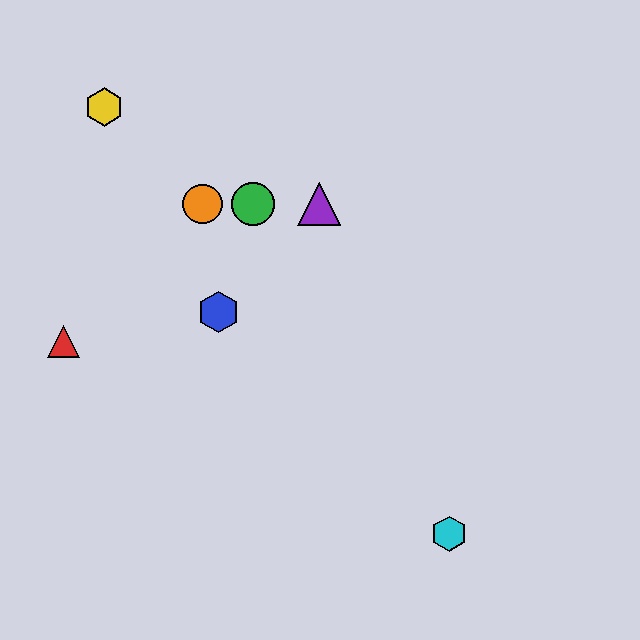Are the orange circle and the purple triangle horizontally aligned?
Yes, both are at y≈204.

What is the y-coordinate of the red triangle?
The red triangle is at y≈341.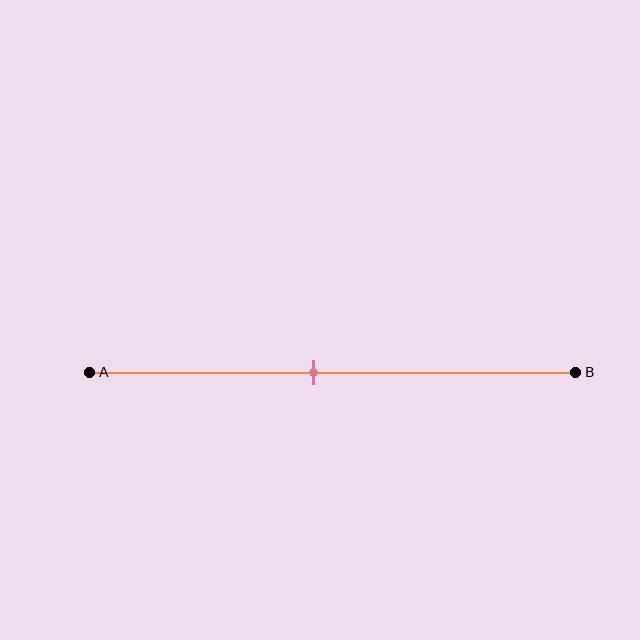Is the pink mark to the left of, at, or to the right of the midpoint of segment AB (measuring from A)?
The pink mark is to the left of the midpoint of segment AB.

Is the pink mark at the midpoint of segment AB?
No, the mark is at about 45% from A, not at the 50% midpoint.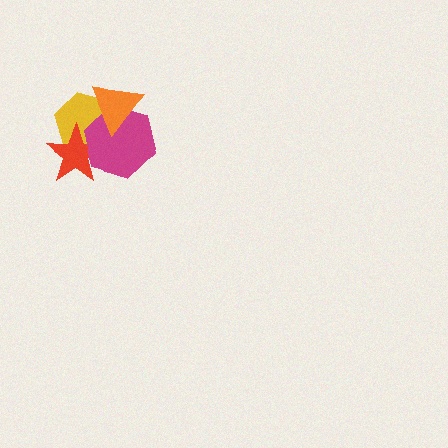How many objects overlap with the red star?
2 objects overlap with the red star.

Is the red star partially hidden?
Yes, it is partially covered by another shape.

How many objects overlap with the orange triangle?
2 objects overlap with the orange triangle.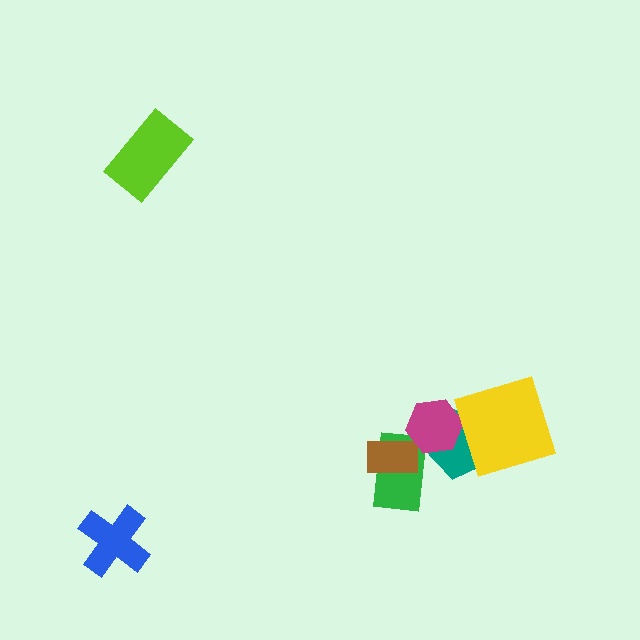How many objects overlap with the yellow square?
1 object overlaps with the yellow square.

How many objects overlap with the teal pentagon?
3 objects overlap with the teal pentagon.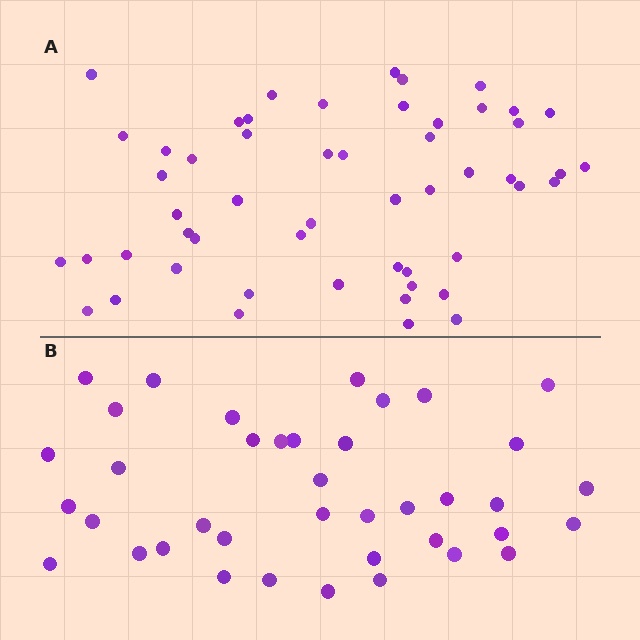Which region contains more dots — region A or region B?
Region A (the top region) has more dots.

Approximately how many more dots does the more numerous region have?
Region A has approximately 15 more dots than region B.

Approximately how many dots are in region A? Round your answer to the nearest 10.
About 50 dots. (The exact count is 53, which rounds to 50.)